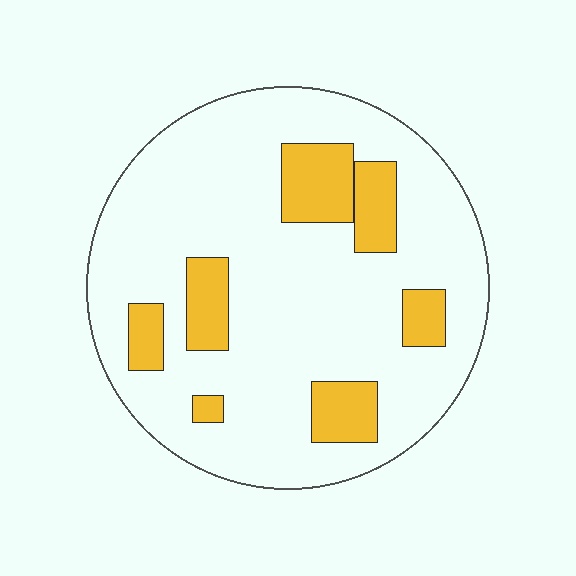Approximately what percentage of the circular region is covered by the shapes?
Approximately 20%.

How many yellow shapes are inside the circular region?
7.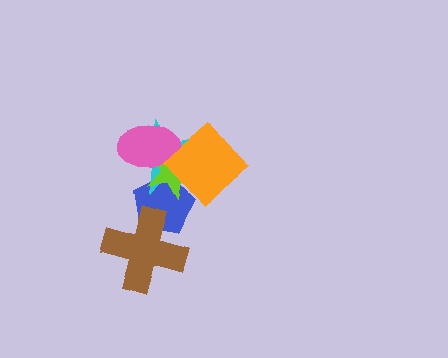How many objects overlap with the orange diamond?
2 objects overlap with the orange diamond.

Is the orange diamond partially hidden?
No, no other shape covers it.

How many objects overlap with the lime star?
4 objects overlap with the lime star.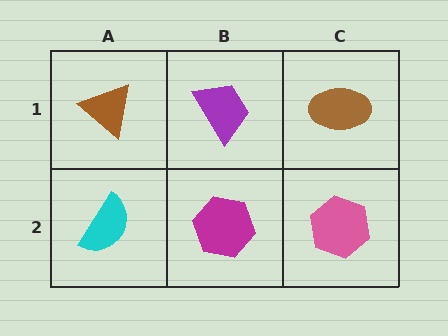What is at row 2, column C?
A pink hexagon.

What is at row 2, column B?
A magenta hexagon.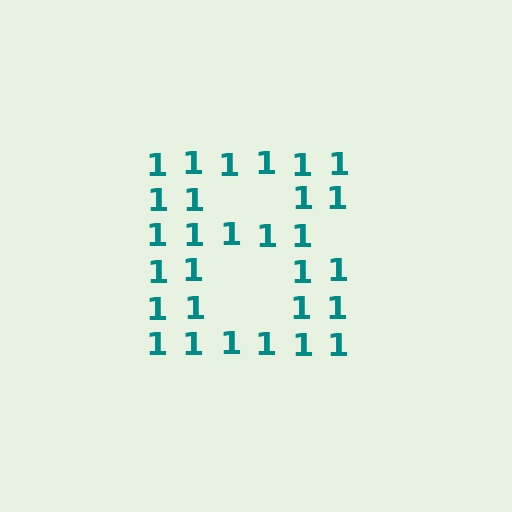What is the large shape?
The large shape is the letter B.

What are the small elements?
The small elements are digit 1's.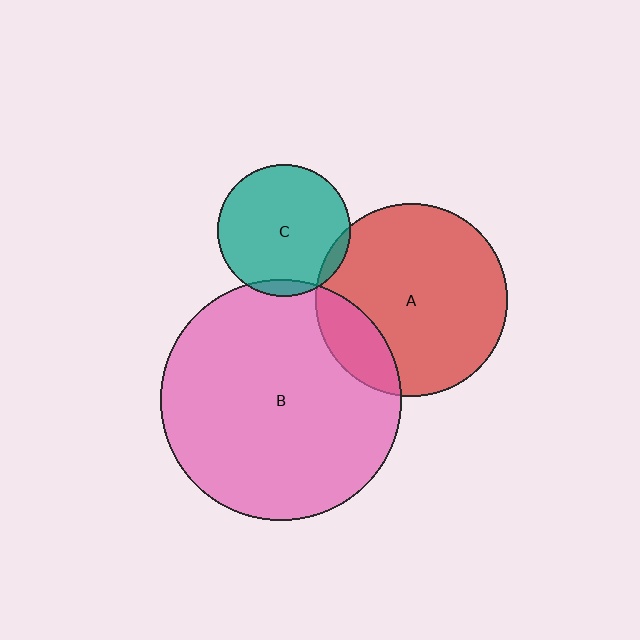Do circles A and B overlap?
Yes.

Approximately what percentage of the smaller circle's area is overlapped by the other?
Approximately 15%.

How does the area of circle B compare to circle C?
Approximately 3.3 times.